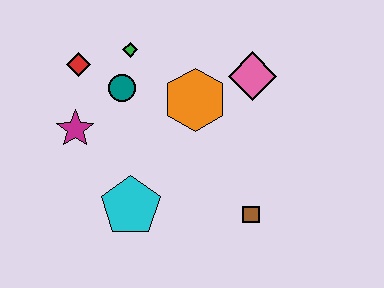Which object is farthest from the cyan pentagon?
The pink diamond is farthest from the cyan pentagon.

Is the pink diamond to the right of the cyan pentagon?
Yes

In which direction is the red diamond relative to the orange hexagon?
The red diamond is to the left of the orange hexagon.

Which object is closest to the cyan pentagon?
The magenta star is closest to the cyan pentagon.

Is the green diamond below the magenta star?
No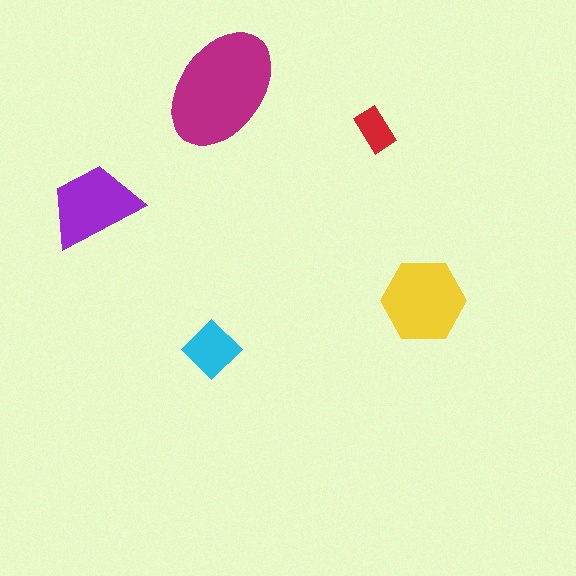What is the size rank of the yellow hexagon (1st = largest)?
2nd.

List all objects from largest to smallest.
The magenta ellipse, the yellow hexagon, the purple trapezoid, the cyan diamond, the red rectangle.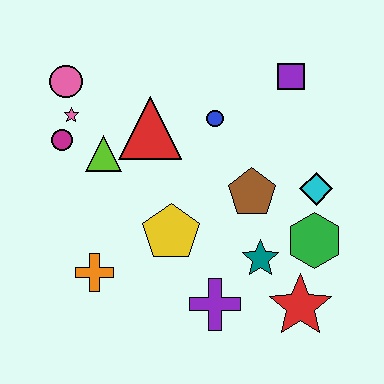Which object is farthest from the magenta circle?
The red star is farthest from the magenta circle.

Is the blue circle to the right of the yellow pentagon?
Yes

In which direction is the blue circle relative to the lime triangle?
The blue circle is to the right of the lime triangle.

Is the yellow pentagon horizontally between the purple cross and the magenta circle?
Yes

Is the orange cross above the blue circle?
No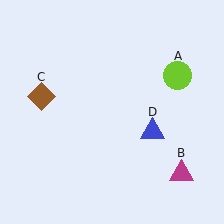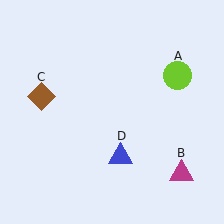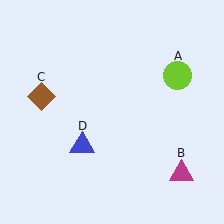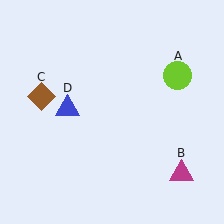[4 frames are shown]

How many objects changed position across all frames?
1 object changed position: blue triangle (object D).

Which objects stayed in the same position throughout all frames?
Lime circle (object A) and magenta triangle (object B) and brown diamond (object C) remained stationary.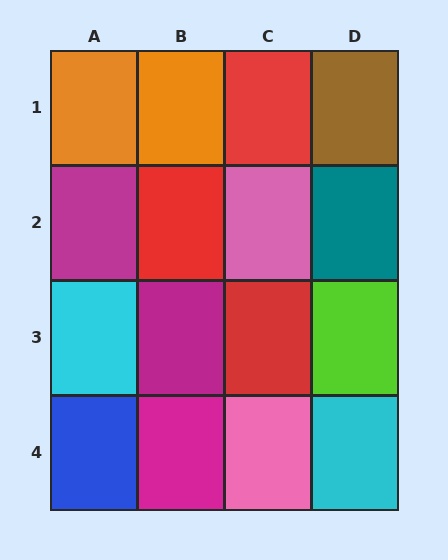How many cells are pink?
2 cells are pink.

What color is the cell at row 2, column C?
Pink.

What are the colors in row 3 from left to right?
Cyan, magenta, red, lime.